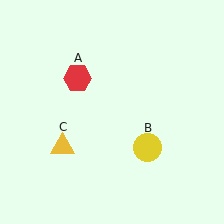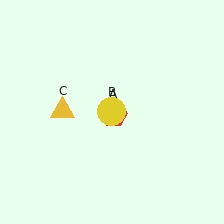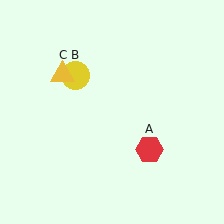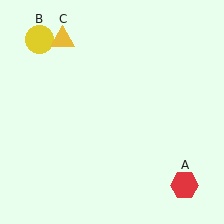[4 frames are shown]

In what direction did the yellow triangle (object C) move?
The yellow triangle (object C) moved up.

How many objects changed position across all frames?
3 objects changed position: red hexagon (object A), yellow circle (object B), yellow triangle (object C).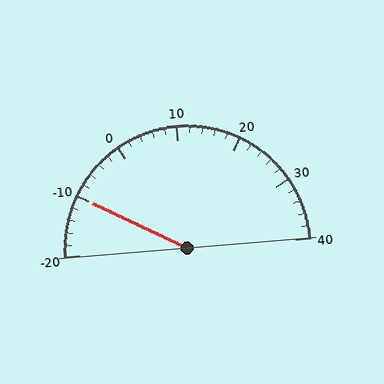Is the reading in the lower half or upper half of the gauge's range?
The reading is in the lower half of the range (-20 to 40).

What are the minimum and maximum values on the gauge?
The gauge ranges from -20 to 40.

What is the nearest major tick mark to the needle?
The nearest major tick mark is -10.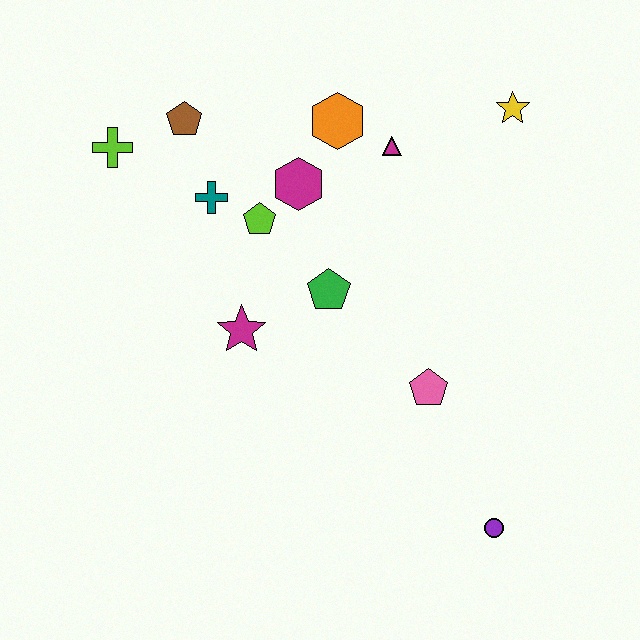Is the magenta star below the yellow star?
Yes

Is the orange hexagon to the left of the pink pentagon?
Yes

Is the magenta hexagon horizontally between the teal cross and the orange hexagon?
Yes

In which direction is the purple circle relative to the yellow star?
The purple circle is below the yellow star.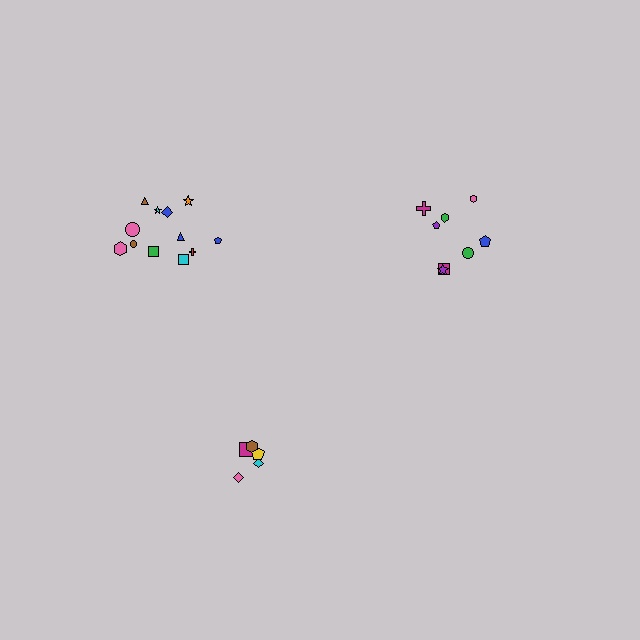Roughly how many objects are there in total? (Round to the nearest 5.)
Roughly 25 objects in total.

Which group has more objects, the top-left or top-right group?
The top-left group.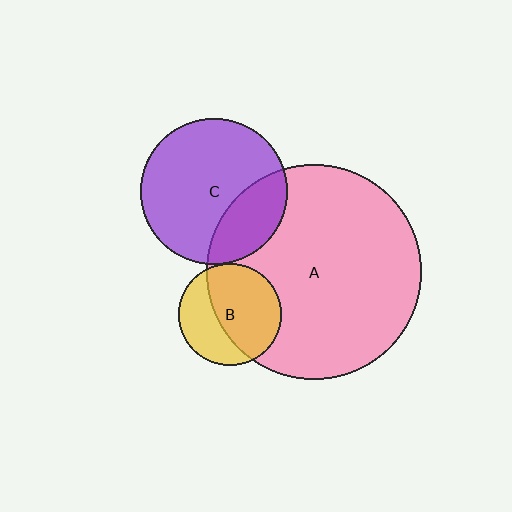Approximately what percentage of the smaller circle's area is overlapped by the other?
Approximately 60%.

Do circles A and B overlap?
Yes.